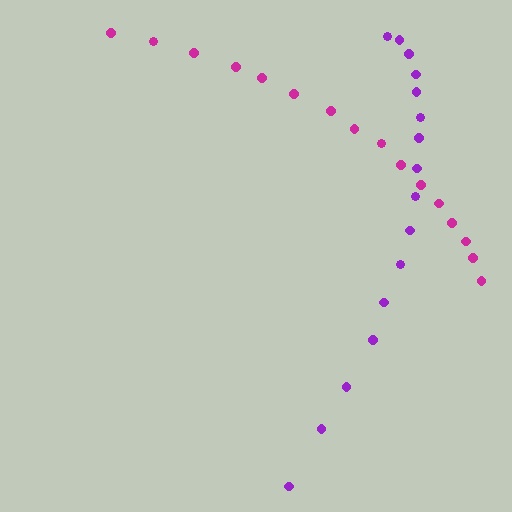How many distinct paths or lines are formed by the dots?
There are 2 distinct paths.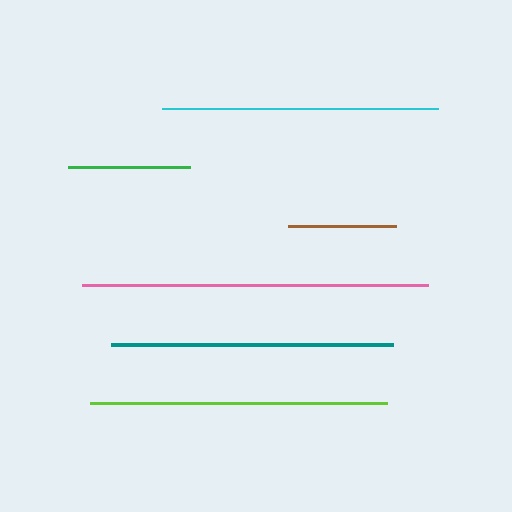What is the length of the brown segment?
The brown segment is approximately 108 pixels long.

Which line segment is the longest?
The pink line is the longest at approximately 346 pixels.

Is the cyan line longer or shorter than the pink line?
The pink line is longer than the cyan line.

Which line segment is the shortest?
The brown line is the shortest at approximately 108 pixels.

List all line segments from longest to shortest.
From longest to shortest: pink, lime, teal, cyan, green, brown.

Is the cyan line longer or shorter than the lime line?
The lime line is longer than the cyan line.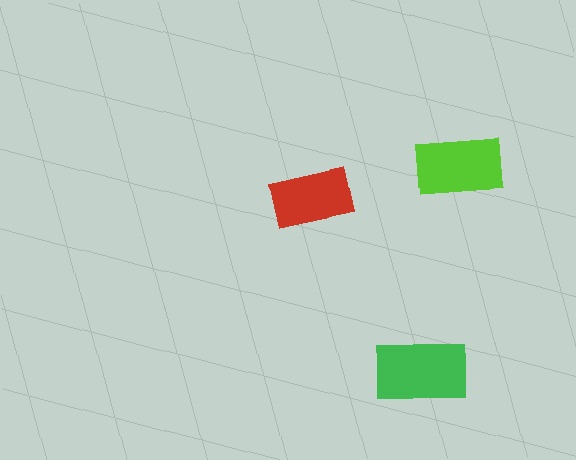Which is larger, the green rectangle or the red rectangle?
The green one.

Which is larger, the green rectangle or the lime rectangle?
The green one.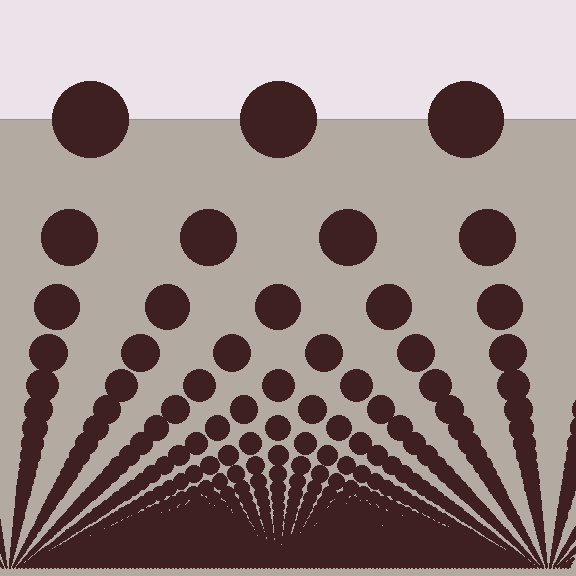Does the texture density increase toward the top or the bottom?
Density increases toward the bottom.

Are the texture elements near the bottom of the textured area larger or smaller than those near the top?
Smaller. The gradient is inverted — elements near the bottom are smaller and denser.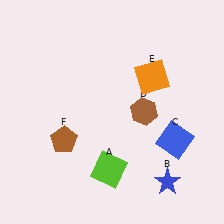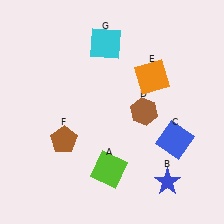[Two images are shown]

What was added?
A cyan square (G) was added in Image 2.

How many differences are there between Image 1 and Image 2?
There is 1 difference between the two images.